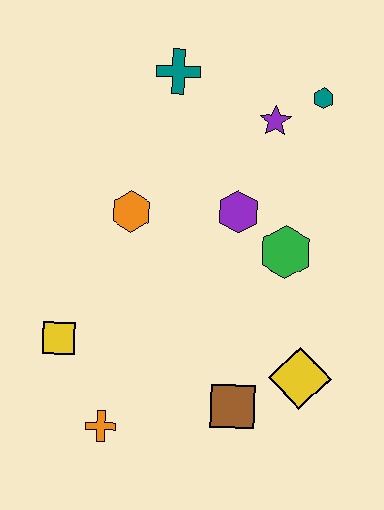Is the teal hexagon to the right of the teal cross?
Yes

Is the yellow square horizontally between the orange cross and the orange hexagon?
No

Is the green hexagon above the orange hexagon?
No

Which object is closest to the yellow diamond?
The brown square is closest to the yellow diamond.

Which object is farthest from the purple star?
The orange cross is farthest from the purple star.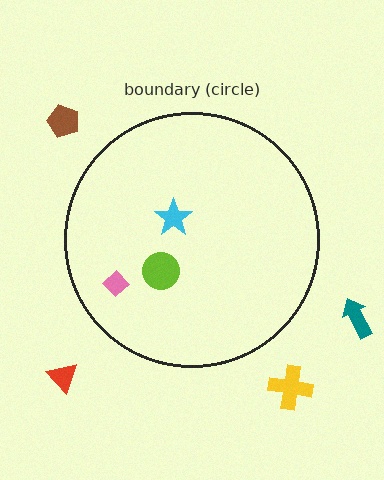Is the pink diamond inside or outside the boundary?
Inside.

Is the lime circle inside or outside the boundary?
Inside.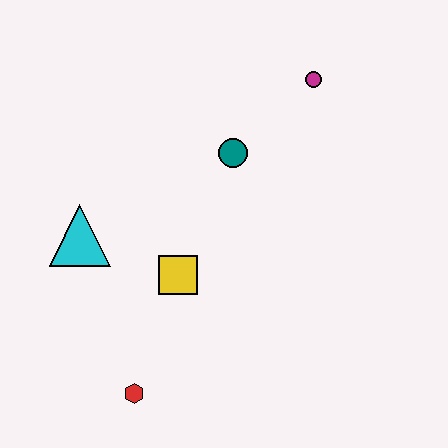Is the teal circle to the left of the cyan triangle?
No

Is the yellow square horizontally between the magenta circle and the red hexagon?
Yes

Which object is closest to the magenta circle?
The teal circle is closest to the magenta circle.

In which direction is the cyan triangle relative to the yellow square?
The cyan triangle is to the left of the yellow square.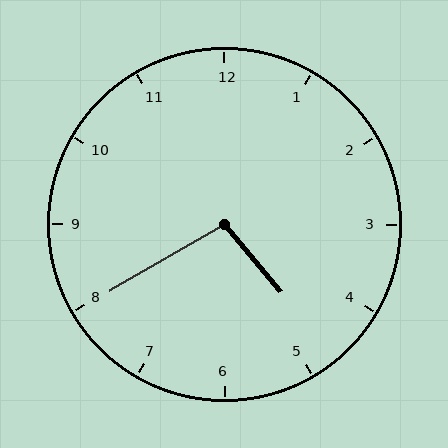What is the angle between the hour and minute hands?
Approximately 100 degrees.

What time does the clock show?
4:40.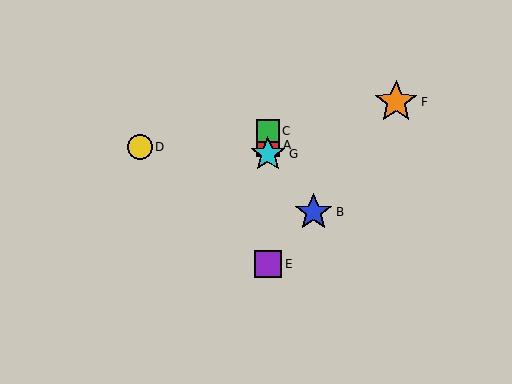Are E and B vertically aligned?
No, E is at x≈268 and B is at x≈314.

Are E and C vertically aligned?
Yes, both are at x≈268.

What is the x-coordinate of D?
Object D is at x≈140.